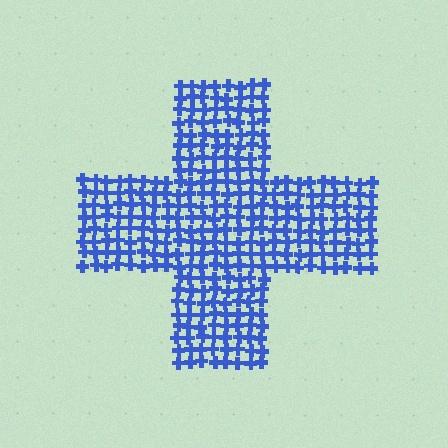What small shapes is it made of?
It is made of small crosses.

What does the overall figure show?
The overall figure shows a cross.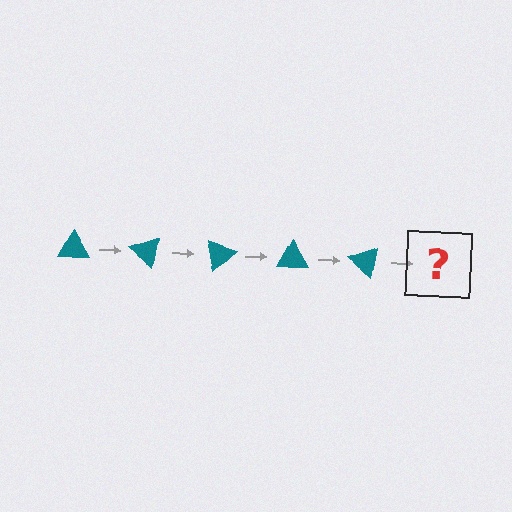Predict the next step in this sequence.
The next step is a teal triangle rotated 200 degrees.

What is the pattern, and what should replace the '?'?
The pattern is that the triangle rotates 40 degrees each step. The '?' should be a teal triangle rotated 200 degrees.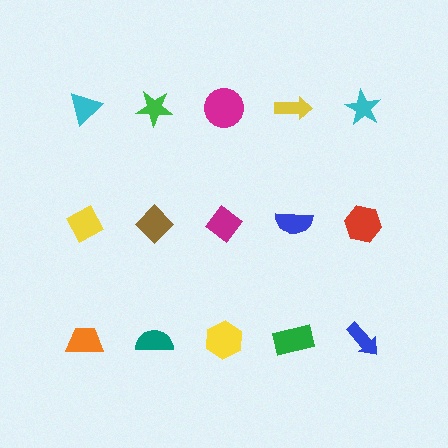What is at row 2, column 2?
A brown diamond.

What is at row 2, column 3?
A magenta diamond.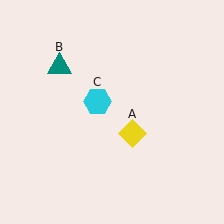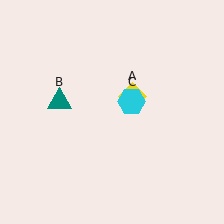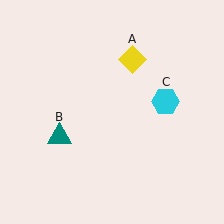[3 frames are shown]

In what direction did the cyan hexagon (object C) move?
The cyan hexagon (object C) moved right.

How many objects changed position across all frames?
3 objects changed position: yellow diamond (object A), teal triangle (object B), cyan hexagon (object C).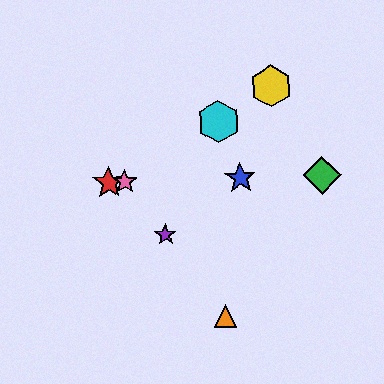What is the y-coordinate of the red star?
The red star is at y≈183.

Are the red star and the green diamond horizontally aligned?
Yes, both are at y≈183.